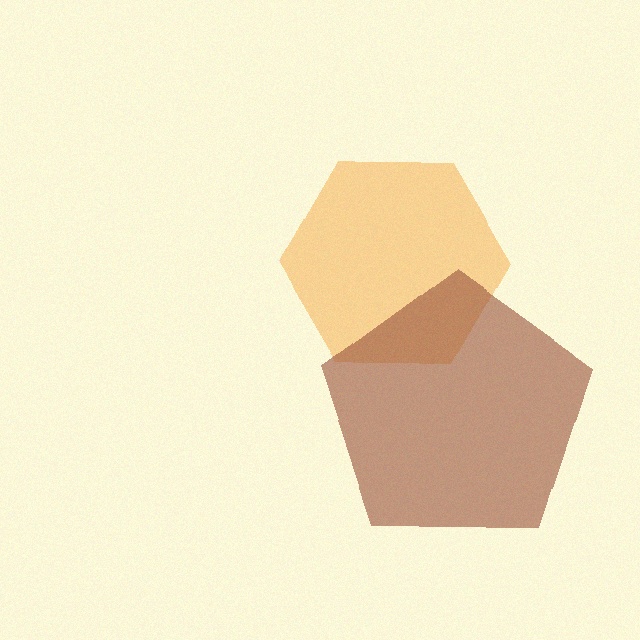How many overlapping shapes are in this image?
There are 2 overlapping shapes in the image.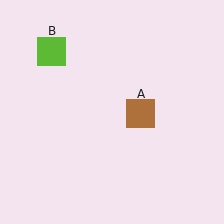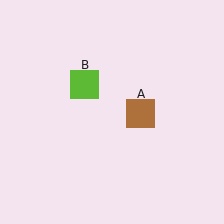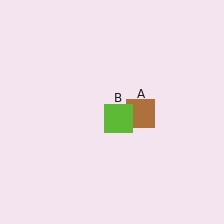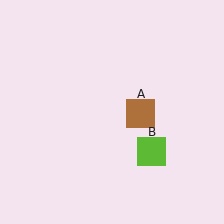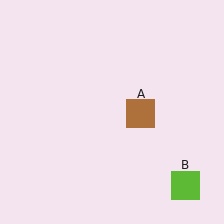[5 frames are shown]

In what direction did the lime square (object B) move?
The lime square (object B) moved down and to the right.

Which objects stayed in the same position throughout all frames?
Brown square (object A) remained stationary.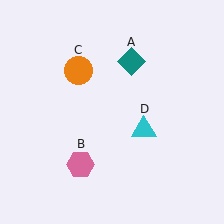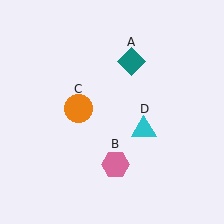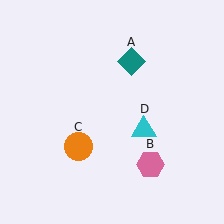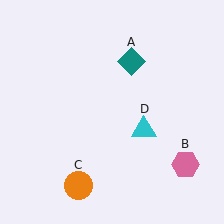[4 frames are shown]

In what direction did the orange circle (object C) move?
The orange circle (object C) moved down.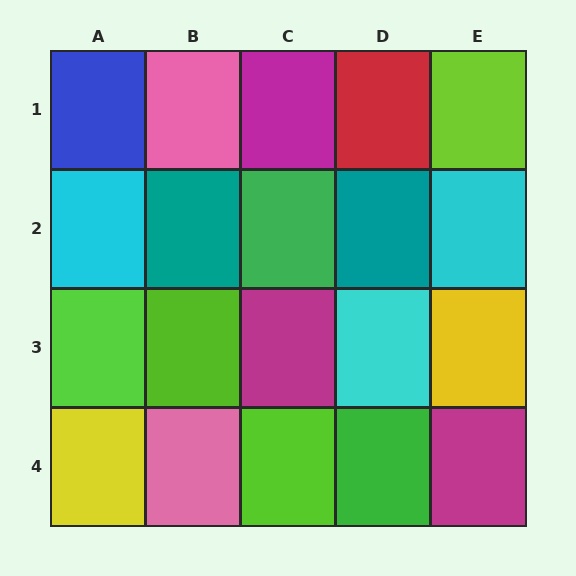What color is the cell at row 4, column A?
Yellow.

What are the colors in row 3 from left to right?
Lime, lime, magenta, cyan, yellow.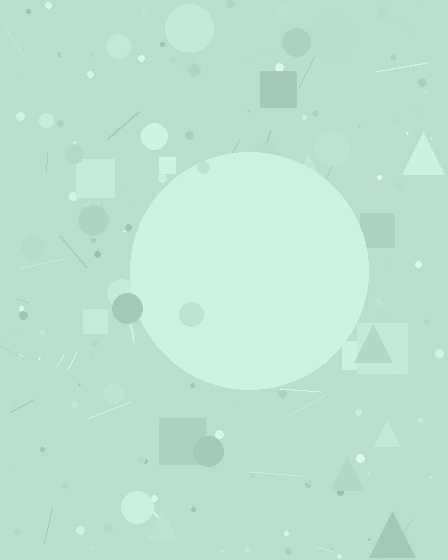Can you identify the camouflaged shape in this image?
The camouflaged shape is a circle.